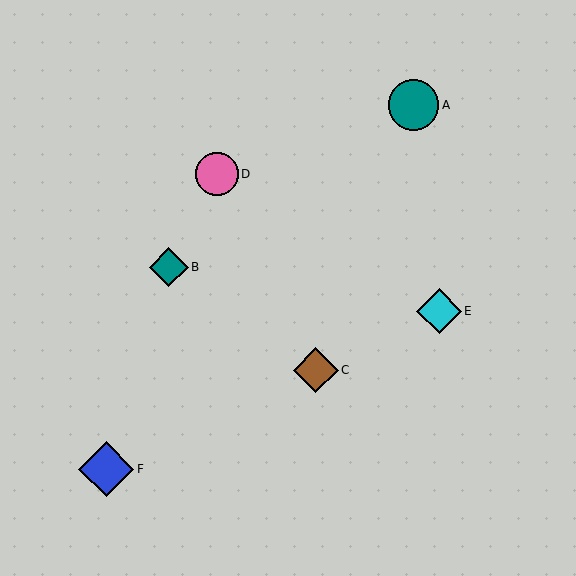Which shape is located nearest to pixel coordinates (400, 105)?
The teal circle (labeled A) at (413, 105) is nearest to that location.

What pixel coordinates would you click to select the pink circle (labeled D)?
Click at (217, 174) to select the pink circle D.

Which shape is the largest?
The blue diamond (labeled F) is the largest.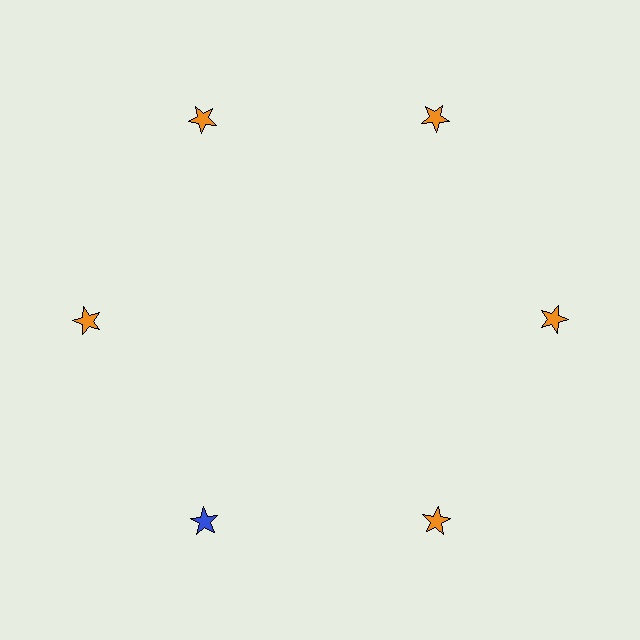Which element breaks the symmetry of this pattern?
The blue star at roughly the 7 o'clock position breaks the symmetry. All other shapes are orange stars.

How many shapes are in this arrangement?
There are 6 shapes arranged in a ring pattern.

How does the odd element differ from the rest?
It has a different color: blue instead of orange.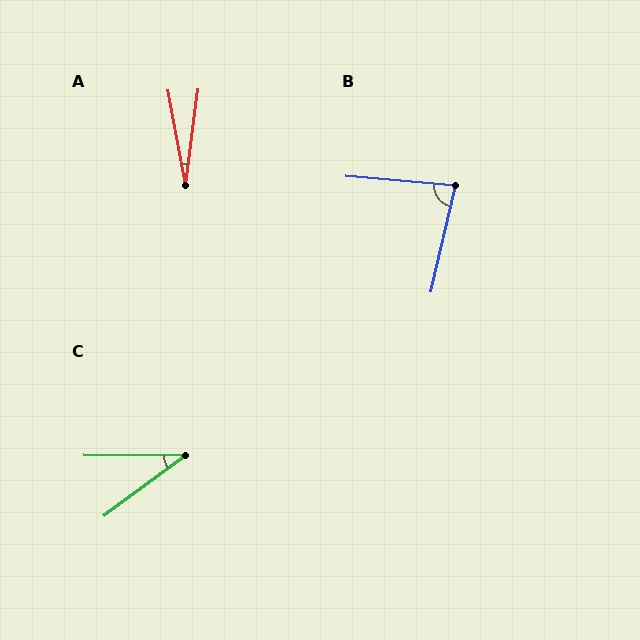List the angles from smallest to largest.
A (18°), C (37°), B (82°).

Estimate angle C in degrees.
Approximately 37 degrees.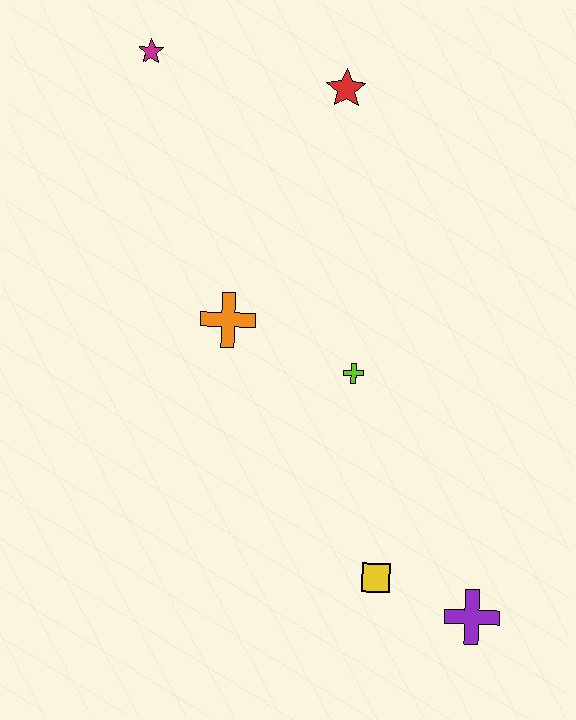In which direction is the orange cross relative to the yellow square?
The orange cross is above the yellow square.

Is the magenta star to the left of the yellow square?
Yes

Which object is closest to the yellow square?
The purple cross is closest to the yellow square.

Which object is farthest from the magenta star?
The purple cross is farthest from the magenta star.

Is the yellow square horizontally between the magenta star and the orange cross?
No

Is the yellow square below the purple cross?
No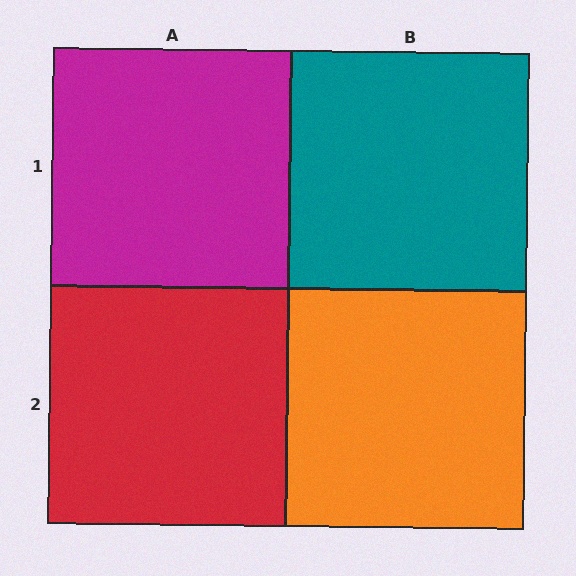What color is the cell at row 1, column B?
Teal.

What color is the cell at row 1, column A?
Magenta.